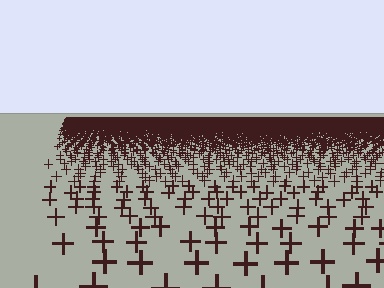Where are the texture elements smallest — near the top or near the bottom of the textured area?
Near the top.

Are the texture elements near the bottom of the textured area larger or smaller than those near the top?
Larger. Near the bottom, elements are closer to the viewer and appear at a bigger on-screen size.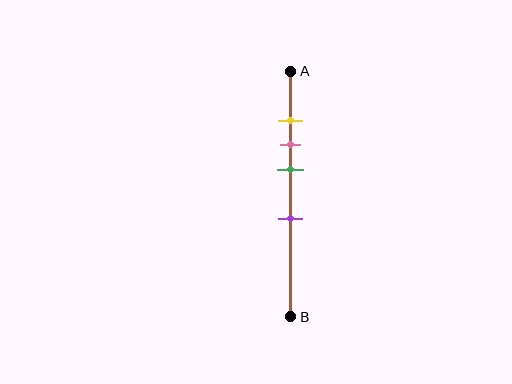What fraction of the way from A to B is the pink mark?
The pink mark is approximately 30% (0.3) of the way from A to B.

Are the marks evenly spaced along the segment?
No, the marks are not evenly spaced.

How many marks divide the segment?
There are 4 marks dividing the segment.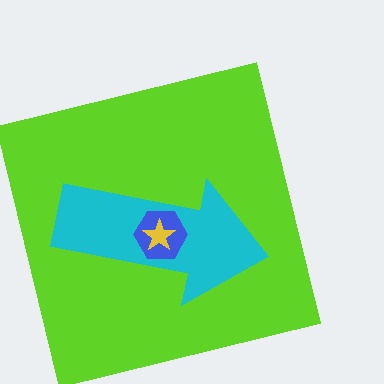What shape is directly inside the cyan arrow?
The blue hexagon.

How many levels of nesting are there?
4.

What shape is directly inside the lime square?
The cyan arrow.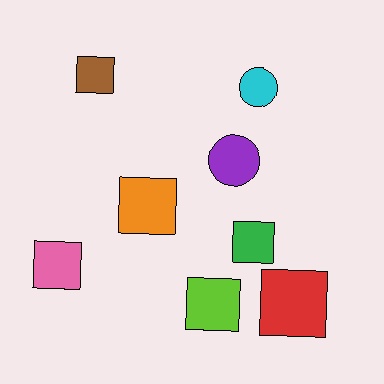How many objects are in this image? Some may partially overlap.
There are 8 objects.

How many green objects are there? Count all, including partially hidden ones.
There is 1 green object.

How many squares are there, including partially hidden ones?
There are 6 squares.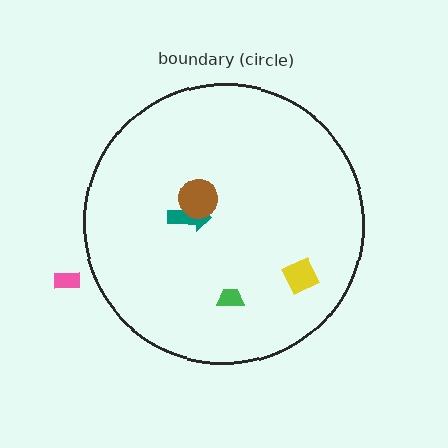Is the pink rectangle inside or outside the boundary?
Outside.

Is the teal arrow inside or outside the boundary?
Inside.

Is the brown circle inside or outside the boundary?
Inside.